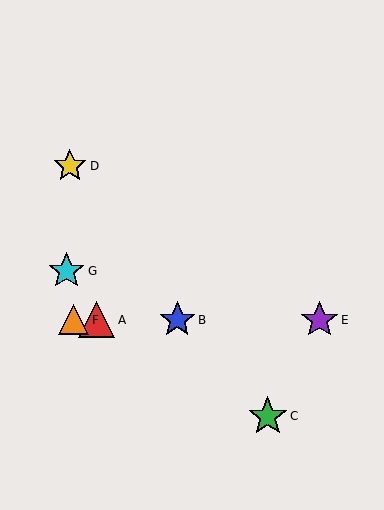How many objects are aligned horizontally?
4 objects (A, B, E, F) are aligned horizontally.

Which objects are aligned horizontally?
Objects A, B, E, F are aligned horizontally.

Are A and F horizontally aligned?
Yes, both are at y≈320.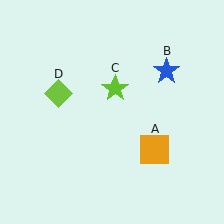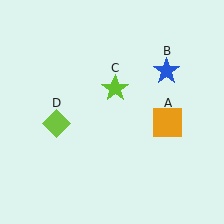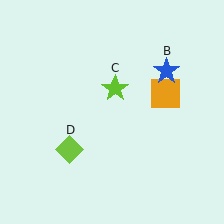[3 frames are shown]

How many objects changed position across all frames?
2 objects changed position: orange square (object A), lime diamond (object D).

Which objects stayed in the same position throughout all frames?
Blue star (object B) and lime star (object C) remained stationary.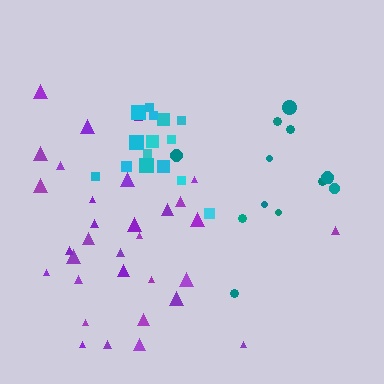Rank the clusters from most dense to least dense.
cyan, teal, purple.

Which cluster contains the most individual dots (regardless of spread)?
Purple (33).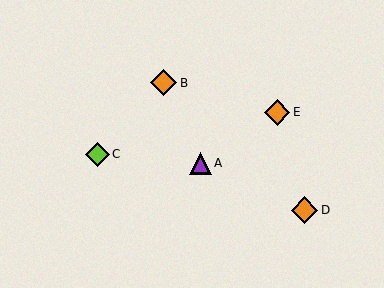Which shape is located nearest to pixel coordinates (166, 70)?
The orange diamond (labeled B) at (164, 83) is nearest to that location.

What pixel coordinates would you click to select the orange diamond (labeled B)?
Click at (164, 83) to select the orange diamond B.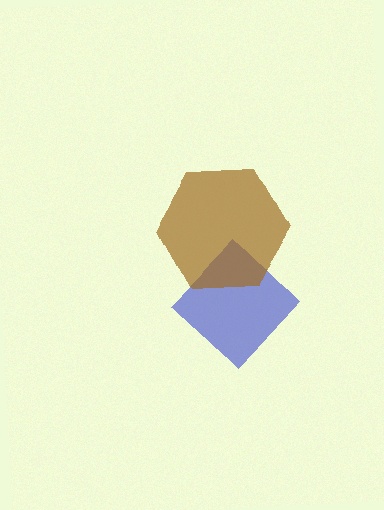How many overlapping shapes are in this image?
There are 2 overlapping shapes in the image.